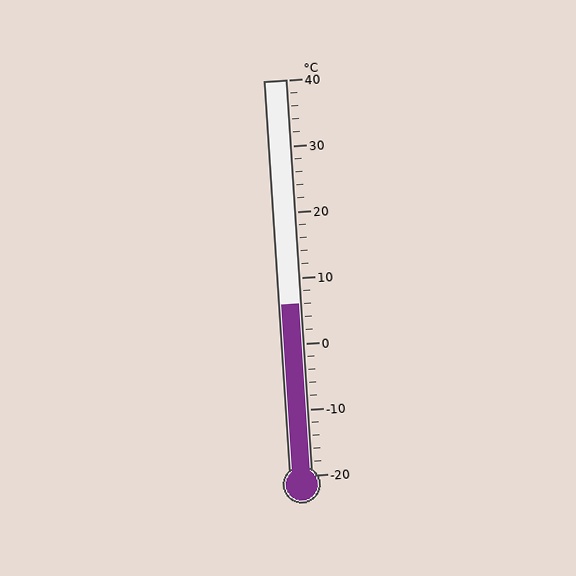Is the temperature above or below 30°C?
The temperature is below 30°C.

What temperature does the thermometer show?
The thermometer shows approximately 6°C.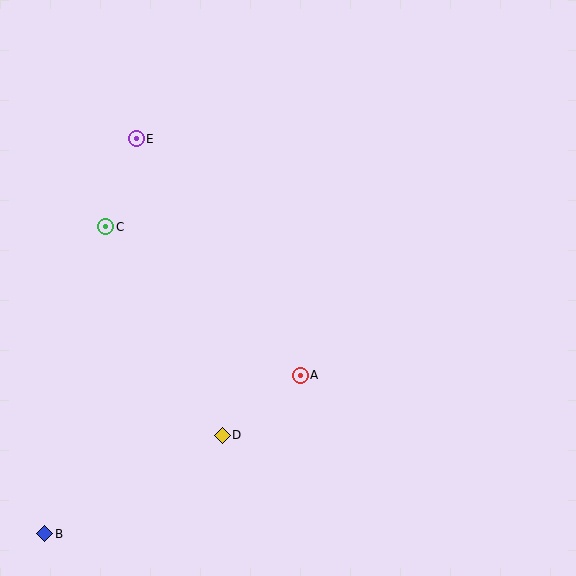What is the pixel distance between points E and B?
The distance between E and B is 405 pixels.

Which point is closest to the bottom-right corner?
Point A is closest to the bottom-right corner.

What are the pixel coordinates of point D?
Point D is at (222, 435).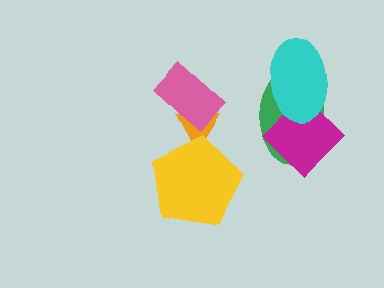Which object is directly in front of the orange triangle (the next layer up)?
The yellow pentagon is directly in front of the orange triangle.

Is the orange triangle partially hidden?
Yes, it is partially covered by another shape.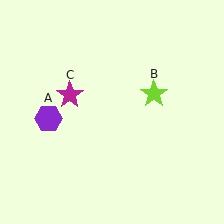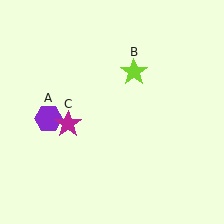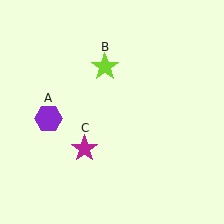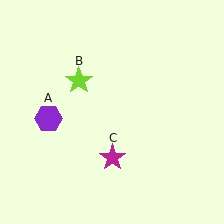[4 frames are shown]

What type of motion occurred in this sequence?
The lime star (object B), magenta star (object C) rotated counterclockwise around the center of the scene.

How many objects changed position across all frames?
2 objects changed position: lime star (object B), magenta star (object C).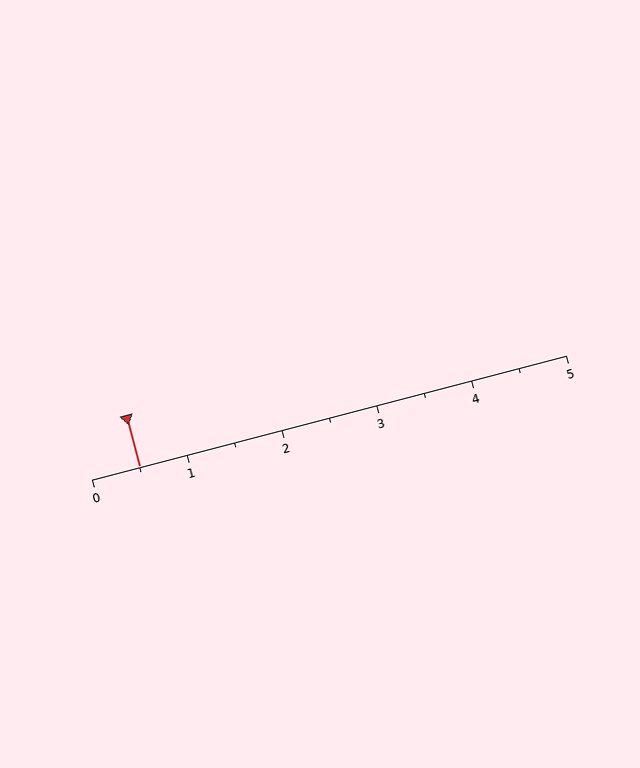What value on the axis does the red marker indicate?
The marker indicates approximately 0.5.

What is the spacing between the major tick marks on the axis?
The major ticks are spaced 1 apart.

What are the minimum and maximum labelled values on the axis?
The axis runs from 0 to 5.